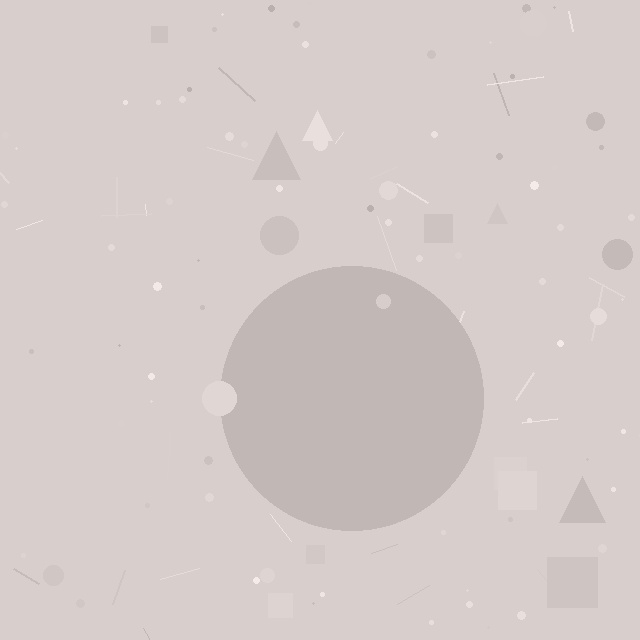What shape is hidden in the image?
A circle is hidden in the image.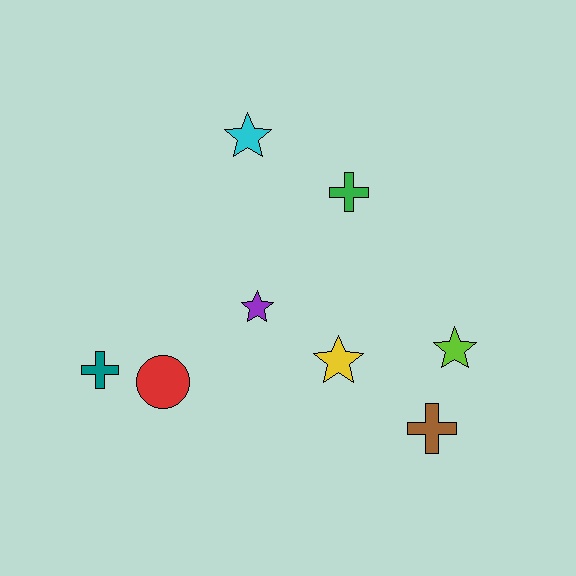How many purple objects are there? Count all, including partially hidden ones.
There is 1 purple object.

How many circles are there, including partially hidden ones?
There is 1 circle.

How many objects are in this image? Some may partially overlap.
There are 8 objects.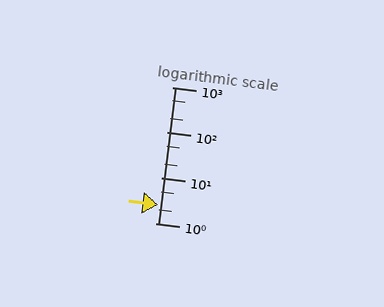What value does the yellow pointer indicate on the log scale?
The pointer indicates approximately 2.6.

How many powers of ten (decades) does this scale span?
The scale spans 3 decades, from 1 to 1000.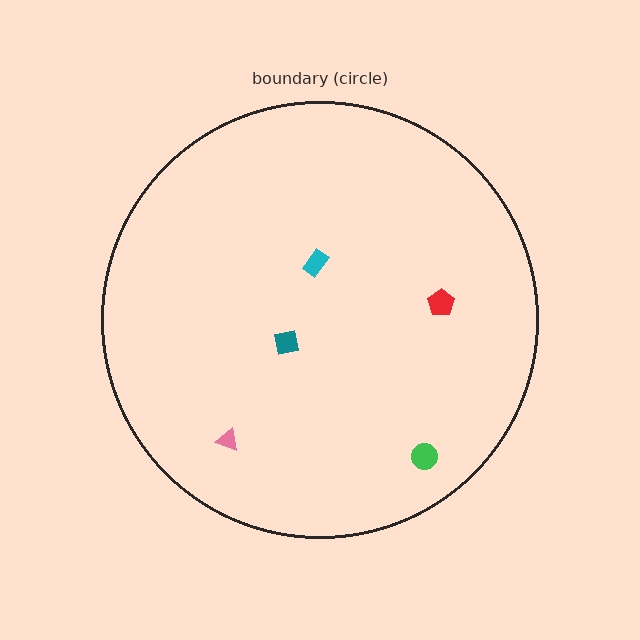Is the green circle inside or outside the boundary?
Inside.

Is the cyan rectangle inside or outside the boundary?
Inside.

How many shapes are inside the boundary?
5 inside, 0 outside.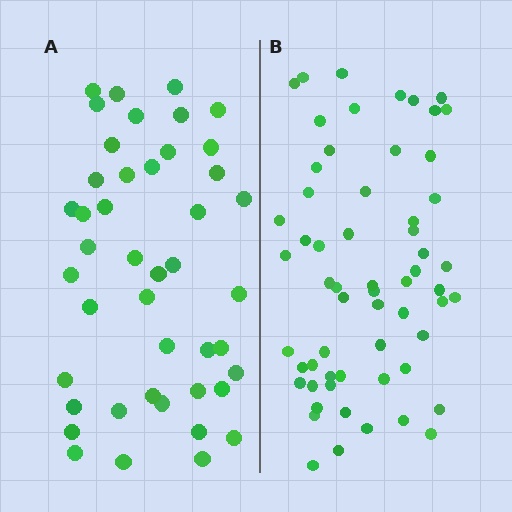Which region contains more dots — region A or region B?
Region B (the right region) has more dots.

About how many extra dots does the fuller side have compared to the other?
Region B has approximately 15 more dots than region A.